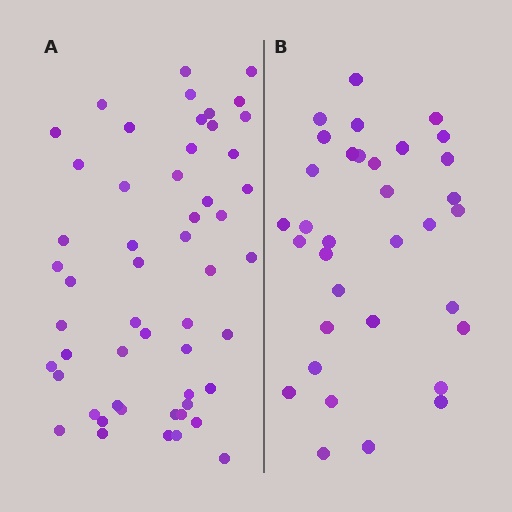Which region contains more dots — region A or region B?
Region A (the left region) has more dots.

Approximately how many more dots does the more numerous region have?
Region A has approximately 20 more dots than region B.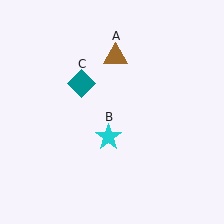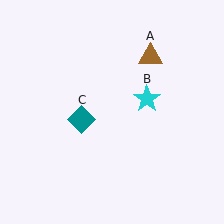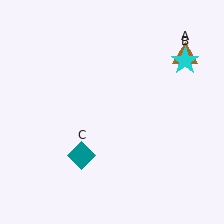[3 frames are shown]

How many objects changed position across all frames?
3 objects changed position: brown triangle (object A), cyan star (object B), teal diamond (object C).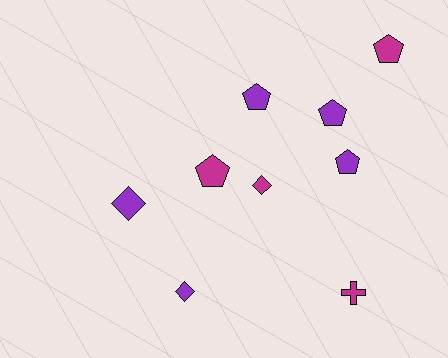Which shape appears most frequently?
Pentagon, with 5 objects.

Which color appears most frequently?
Purple, with 5 objects.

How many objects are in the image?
There are 9 objects.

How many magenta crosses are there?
There is 1 magenta cross.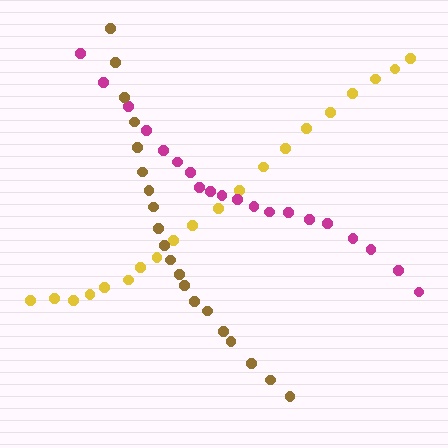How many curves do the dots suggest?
There are 3 distinct paths.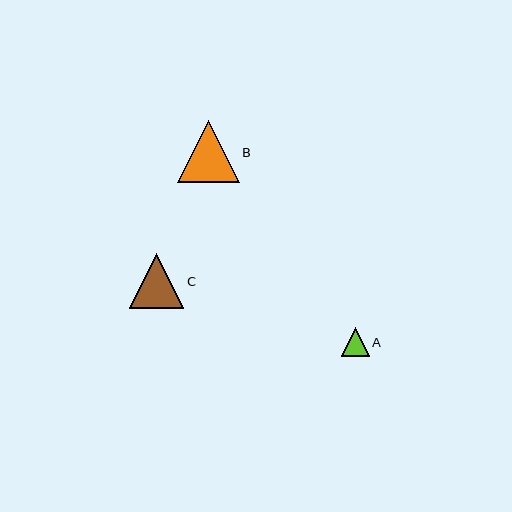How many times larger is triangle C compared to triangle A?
Triangle C is approximately 1.9 times the size of triangle A.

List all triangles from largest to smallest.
From largest to smallest: B, C, A.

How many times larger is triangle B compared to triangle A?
Triangle B is approximately 2.2 times the size of triangle A.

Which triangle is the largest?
Triangle B is the largest with a size of approximately 62 pixels.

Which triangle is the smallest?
Triangle A is the smallest with a size of approximately 28 pixels.